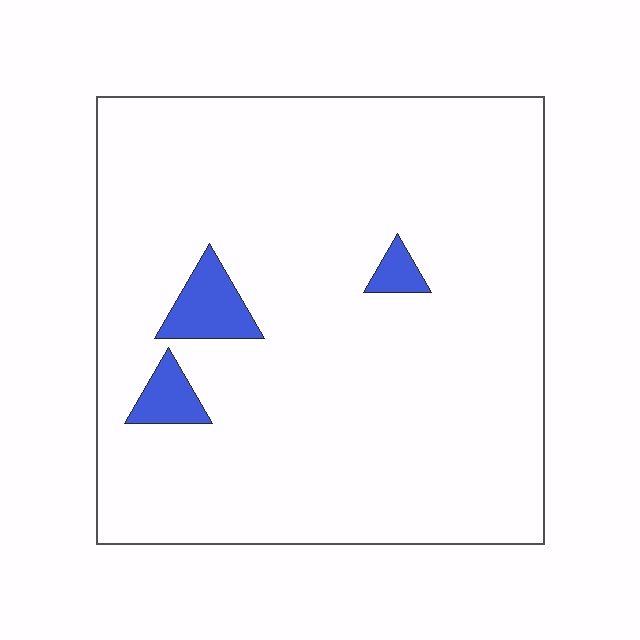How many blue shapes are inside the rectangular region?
3.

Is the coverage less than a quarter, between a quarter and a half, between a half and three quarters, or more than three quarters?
Less than a quarter.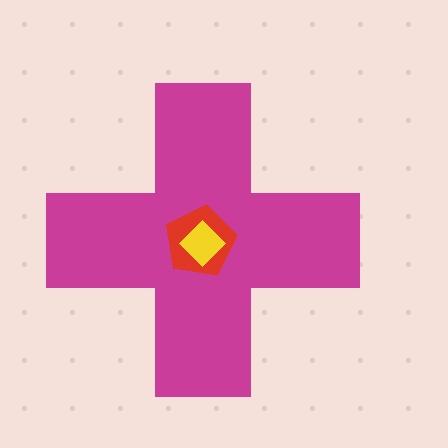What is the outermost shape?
The magenta cross.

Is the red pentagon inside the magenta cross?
Yes.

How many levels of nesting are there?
3.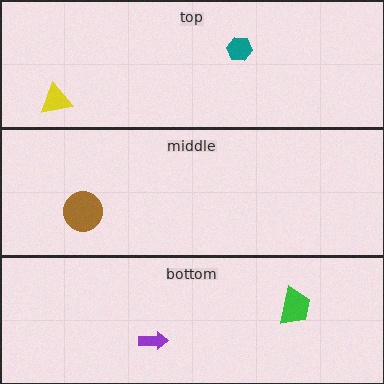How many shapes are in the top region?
2.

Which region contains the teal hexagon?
The top region.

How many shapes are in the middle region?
1.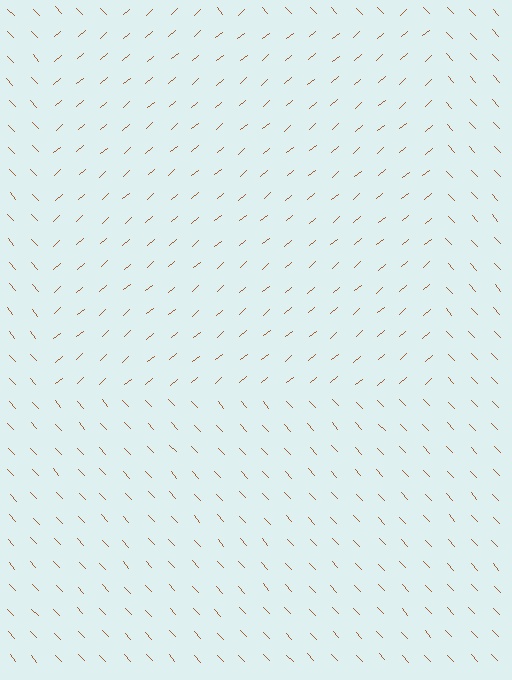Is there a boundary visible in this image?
Yes, there is a texture boundary formed by a change in line orientation.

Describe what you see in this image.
The image is filled with small brown line segments. A rectangle region in the image has lines oriented differently from the surrounding lines, creating a visible texture boundary.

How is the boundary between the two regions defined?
The boundary is defined purely by a change in line orientation (approximately 88 degrees difference). All lines are the same color and thickness.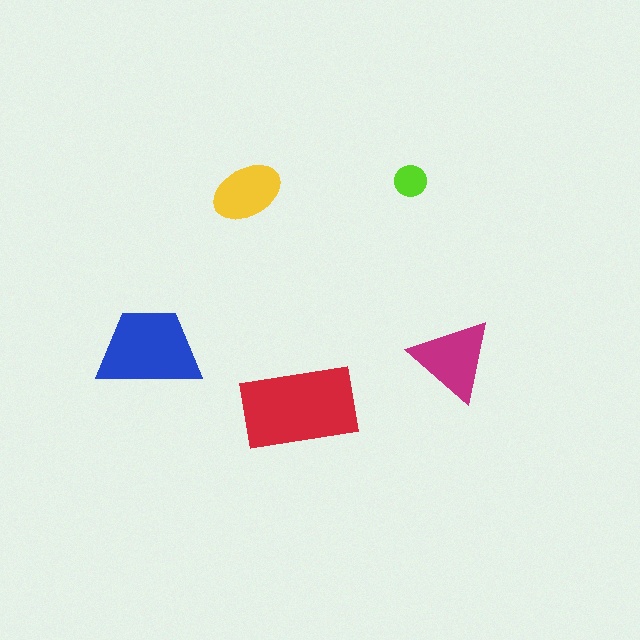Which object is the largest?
The red rectangle.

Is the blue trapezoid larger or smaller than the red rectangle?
Smaller.